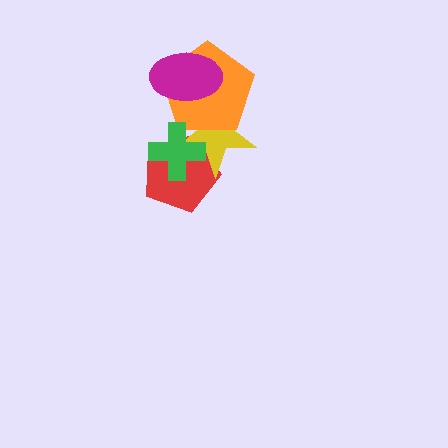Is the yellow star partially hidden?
Yes, it is partially covered by another shape.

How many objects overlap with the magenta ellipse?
2 objects overlap with the magenta ellipse.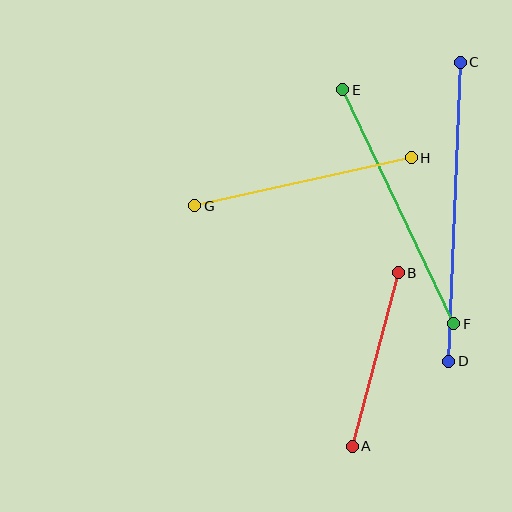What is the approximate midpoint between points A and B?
The midpoint is at approximately (375, 359) pixels.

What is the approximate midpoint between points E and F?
The midpoint is at approximately (398, 207) pixels.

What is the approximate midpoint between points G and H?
The midpoint is at approximately (303, 182) pixels.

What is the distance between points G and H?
The distance is approximately 222 pixels.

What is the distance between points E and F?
The distance is approximately 259 pixels.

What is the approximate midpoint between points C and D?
The midpoint is at approximately (454, 212) pixels.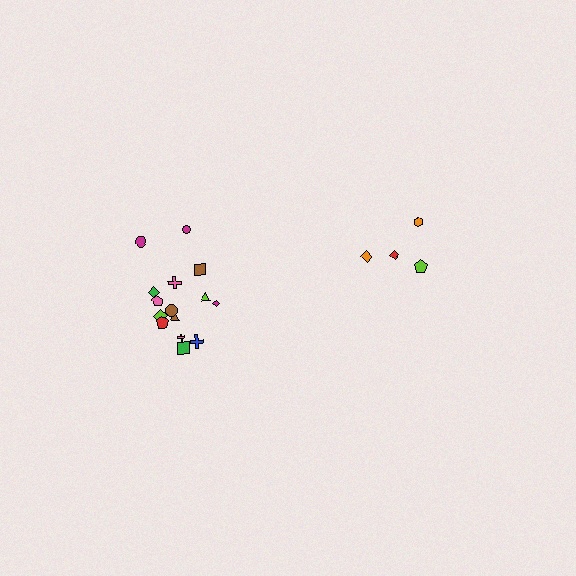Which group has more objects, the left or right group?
The left group.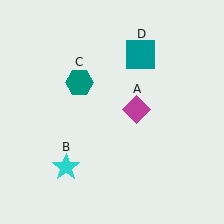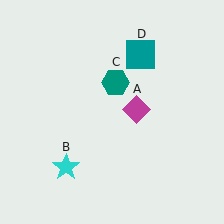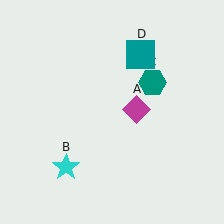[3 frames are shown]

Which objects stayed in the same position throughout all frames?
Magenta diamond (object A) and cyan star (object B) and teal square (object D) remained stationary.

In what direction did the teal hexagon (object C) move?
The teal hexagon (object C) moved right.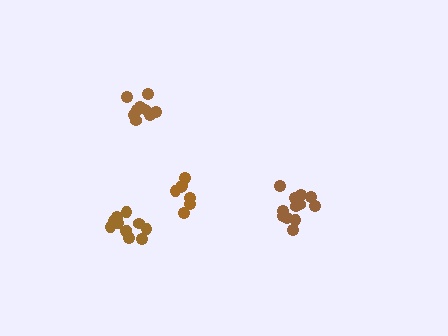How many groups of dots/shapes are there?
There are 4 groups.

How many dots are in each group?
Group 1: 9 dots, Group 2: 13 dots, Group 3: 11 dots, Group 4: 7 dots (40 total).